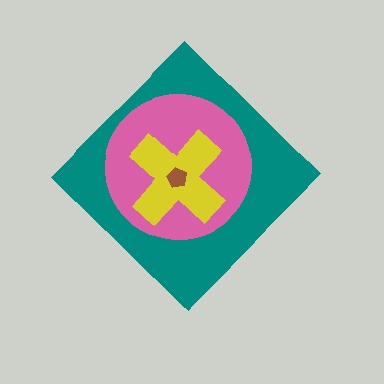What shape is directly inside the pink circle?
The yellow cross.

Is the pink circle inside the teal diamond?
Yes.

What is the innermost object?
The brown pentagon.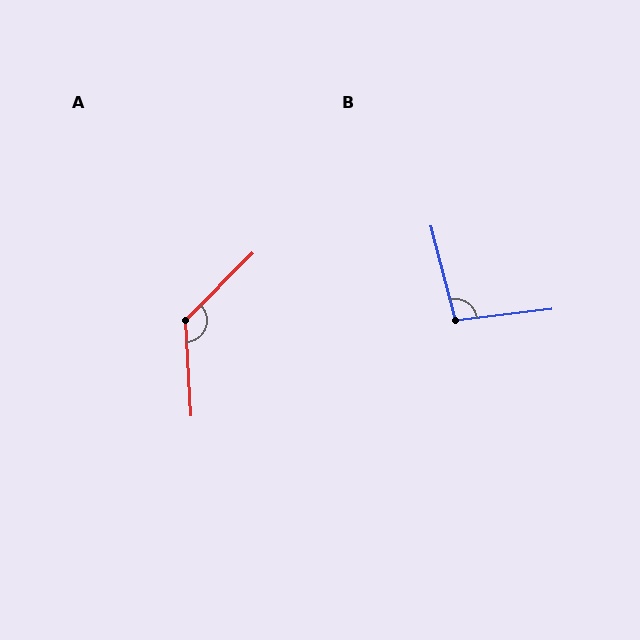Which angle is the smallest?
B, at approximately 98 degrees.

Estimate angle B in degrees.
Approximately 98 degrees.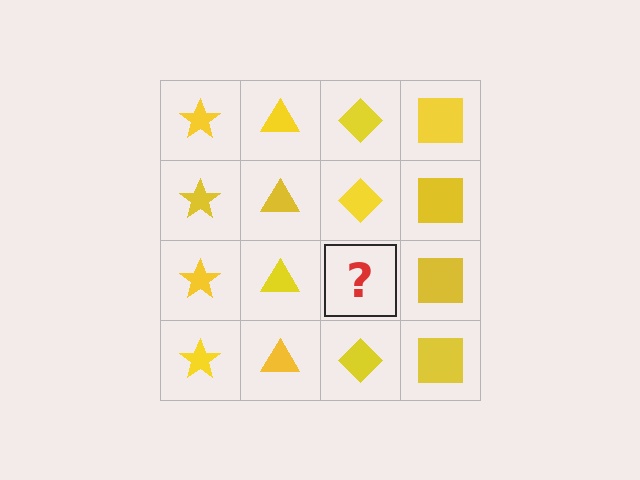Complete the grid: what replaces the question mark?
The question mark should be replaced with a yellow diamond.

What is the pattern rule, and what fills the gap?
The rule is that each column has a consistent shape. The gap should be filled with a yellow diamond.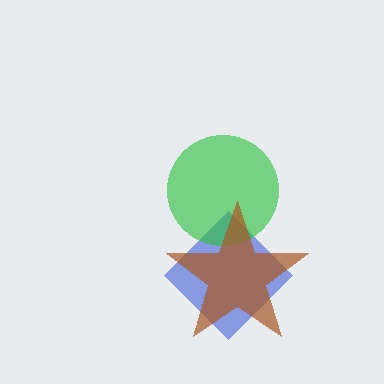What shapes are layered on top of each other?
The layered shapes are: a blue diamond, a green circle, a brown star.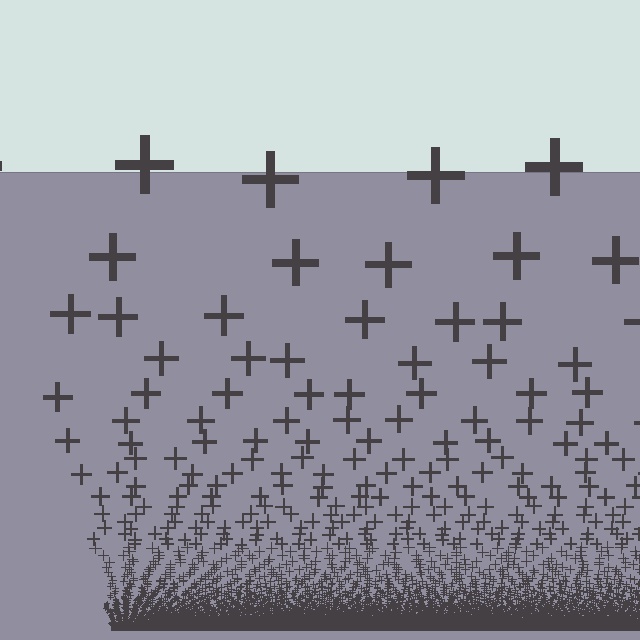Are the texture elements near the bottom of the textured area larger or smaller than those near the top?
Smaller. The gradient is inverted — elements near the bottom are smaller and denser.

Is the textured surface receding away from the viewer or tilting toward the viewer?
The surface appears to tilt toward the viewer. Texture elements get larger and sparser toward the top.